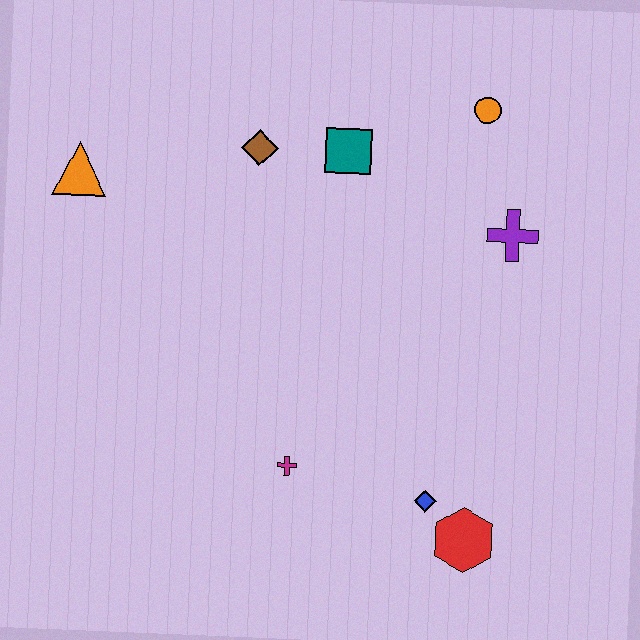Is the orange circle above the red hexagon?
Yes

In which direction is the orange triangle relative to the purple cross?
The orange triangle is to the left of the purple cross.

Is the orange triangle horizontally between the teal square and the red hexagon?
No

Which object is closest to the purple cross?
The orange circle is closest to the purple cross.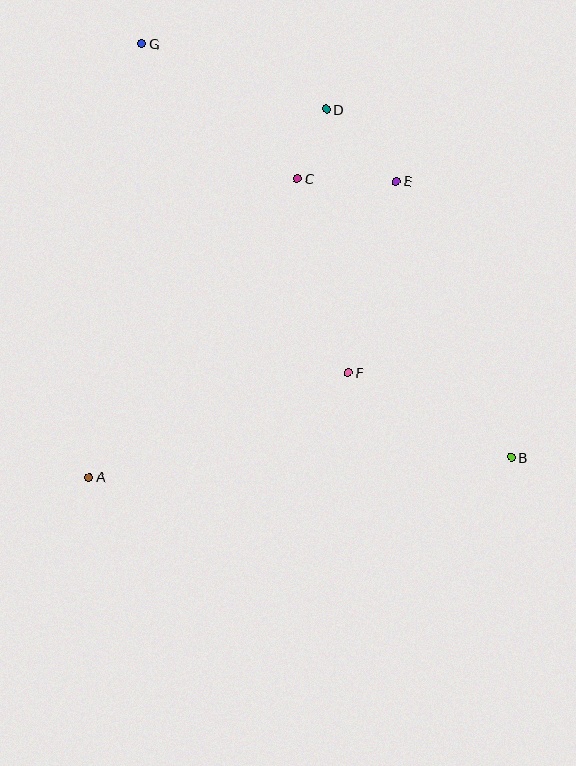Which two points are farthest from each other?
Points B and G are farthest from each other.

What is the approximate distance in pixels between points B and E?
The distance between B and E is approximately 299 pixels.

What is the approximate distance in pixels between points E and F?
The distance between E and F is approximately 197 pixels.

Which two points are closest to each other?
Points C and D are closest to each other.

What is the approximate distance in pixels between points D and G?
The distance between D and G is approximately 196 pixels.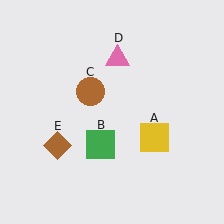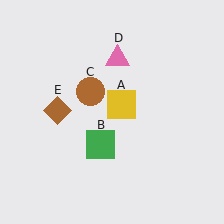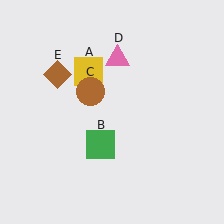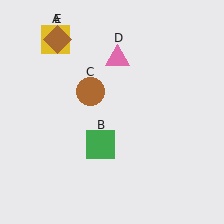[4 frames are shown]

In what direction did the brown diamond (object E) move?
The brown diamond (object E) moved up.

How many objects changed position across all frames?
2 objects changed position: yellow square (object A), brown diamond (object E).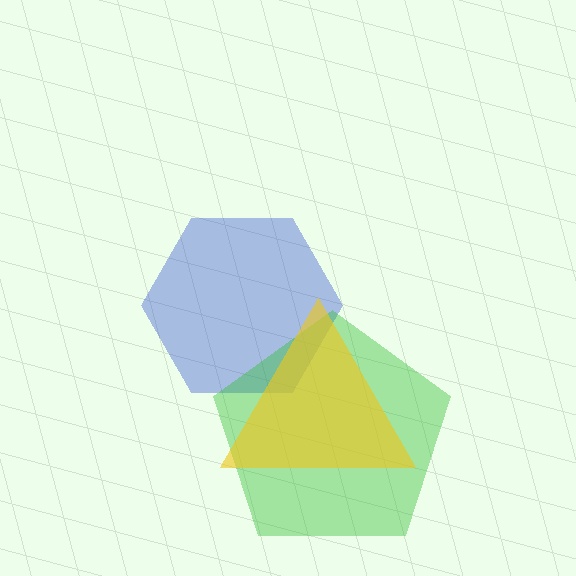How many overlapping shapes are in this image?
There are 3 overlapping shapes in the image.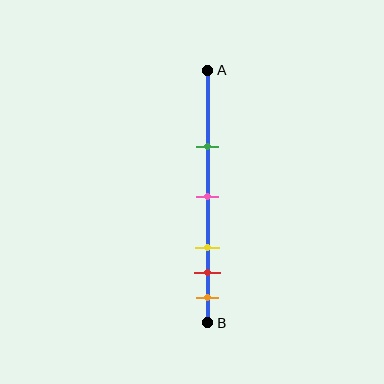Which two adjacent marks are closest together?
The red and orange marks are the closest adjacent pair.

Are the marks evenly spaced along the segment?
No, the marks are not evenly spaced.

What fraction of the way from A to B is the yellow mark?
The yellow mark is approximately 70% (0.7) of the way from A to B.